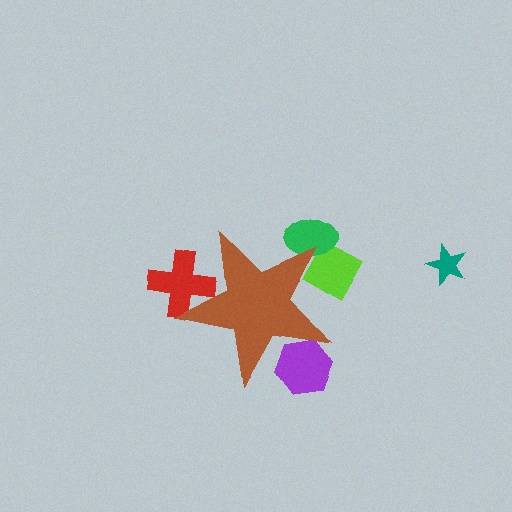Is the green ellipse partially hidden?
Yes, the green ellipse is partially hidden behind the brown star.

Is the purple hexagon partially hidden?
Yes, the purple hexagon is partially hidden behind the brown star.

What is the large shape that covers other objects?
A brown star.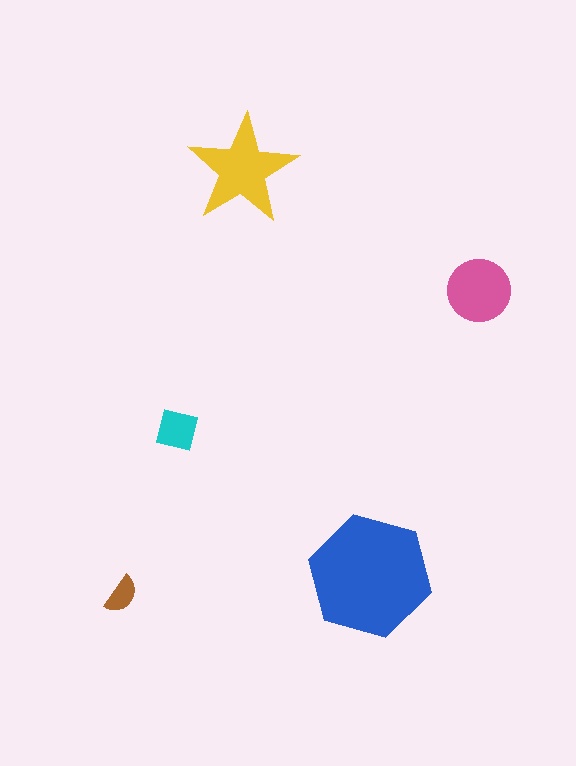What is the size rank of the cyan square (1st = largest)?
4th.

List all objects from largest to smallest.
The blue hexagon, the yellow star, the pink circle, the cyan square, the brown semicircle.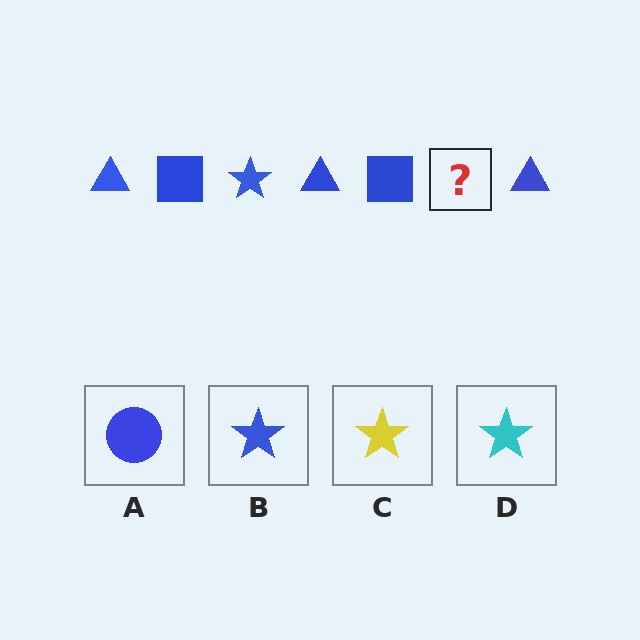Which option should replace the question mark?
Option B.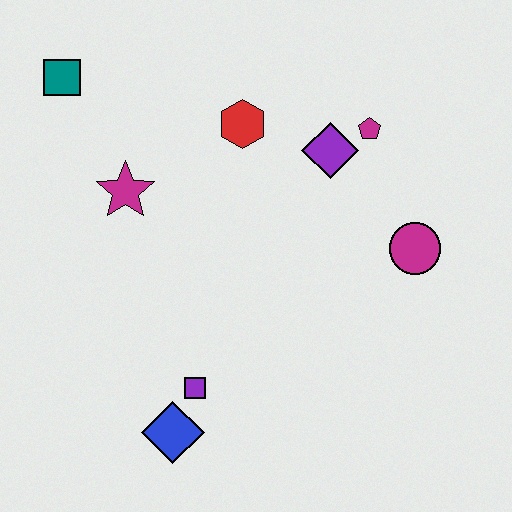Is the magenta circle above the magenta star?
No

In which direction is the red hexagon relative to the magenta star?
The red hexagon is to the right of the magenta star.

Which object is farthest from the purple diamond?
The blue diamond is farthest from the purple diamond.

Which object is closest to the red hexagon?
The purple diamond is closest to the red hexagon.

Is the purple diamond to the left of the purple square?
No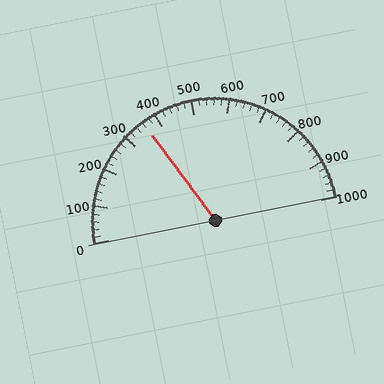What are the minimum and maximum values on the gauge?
The gauge ranges from 0 to 1000.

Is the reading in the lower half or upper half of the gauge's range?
The reading is in the lower half of the range (0 to 1000).